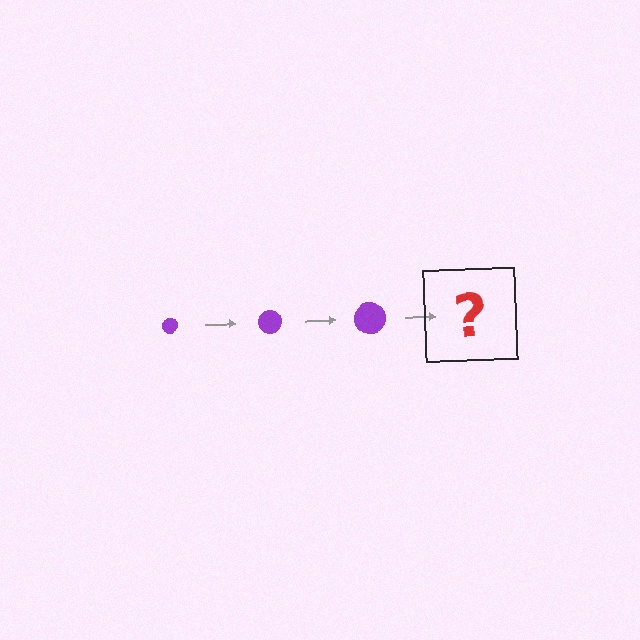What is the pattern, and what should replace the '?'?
The pattern is that the circle gets progressively larger each step. The '?' should be a purple circle, larger than the previous one.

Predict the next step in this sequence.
The next step is a purple circle, larger than the previous one.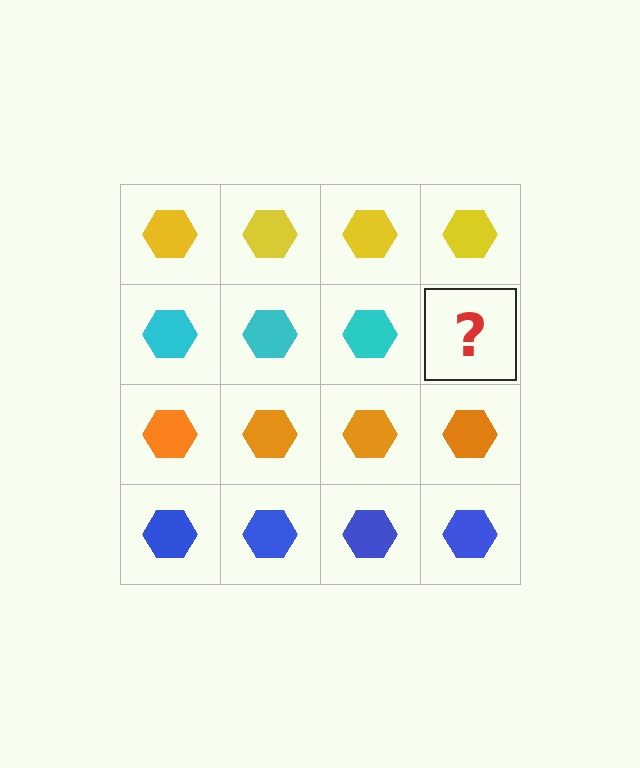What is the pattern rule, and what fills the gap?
The rule is that each row has a consistent color. The gap should be filled with a cyan hexagon.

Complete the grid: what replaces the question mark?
The question mark should be replaced with a cyan hexagon.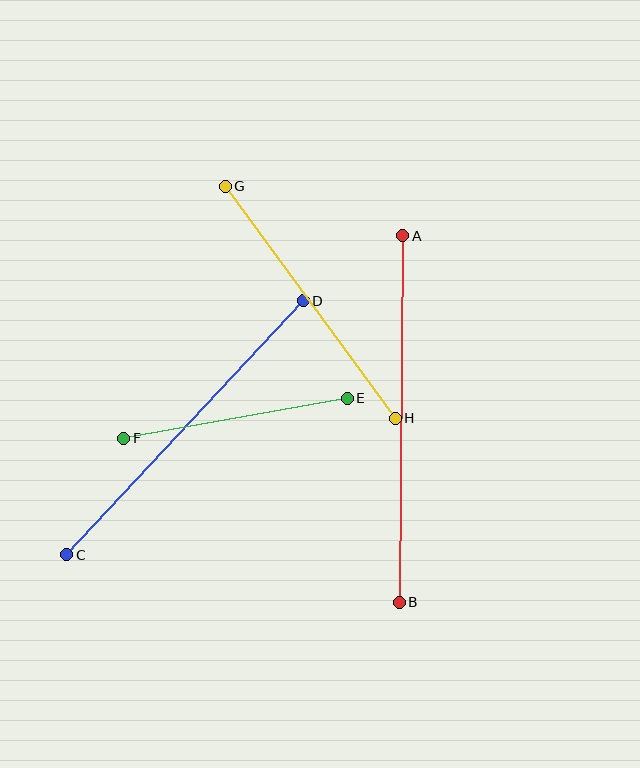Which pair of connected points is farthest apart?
Points A and B are farthest apart.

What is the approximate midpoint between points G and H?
The midpoint is at approximately (310, 302) pixels.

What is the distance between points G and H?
The distance is approximately 288 pixels.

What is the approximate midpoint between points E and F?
The midpoint is at approximately (235, 418) pixels.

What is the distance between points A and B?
The distance is approximately 366 pixels.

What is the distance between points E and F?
The distance is approximately 227 pixels.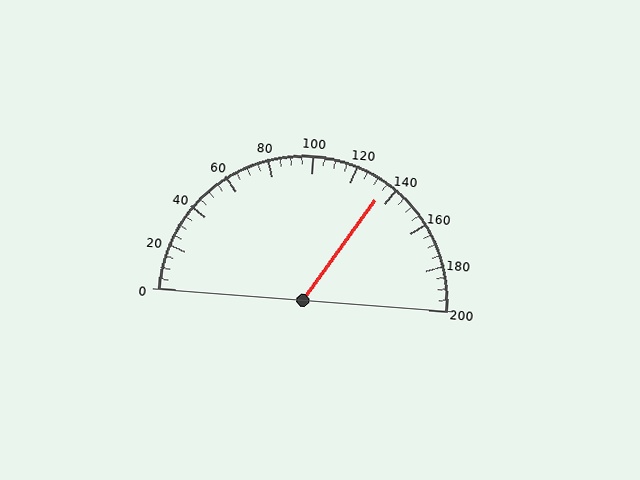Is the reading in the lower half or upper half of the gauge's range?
The reading is in the upper half of the range (0 to 200).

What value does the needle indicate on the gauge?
The needle indicates approximately 135.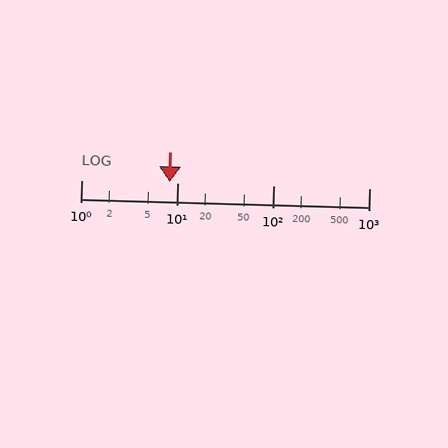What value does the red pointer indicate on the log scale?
The pointer indicates approximately 8.3.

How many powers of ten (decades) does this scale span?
The scale spans 3 decades, from 1 to 1000.